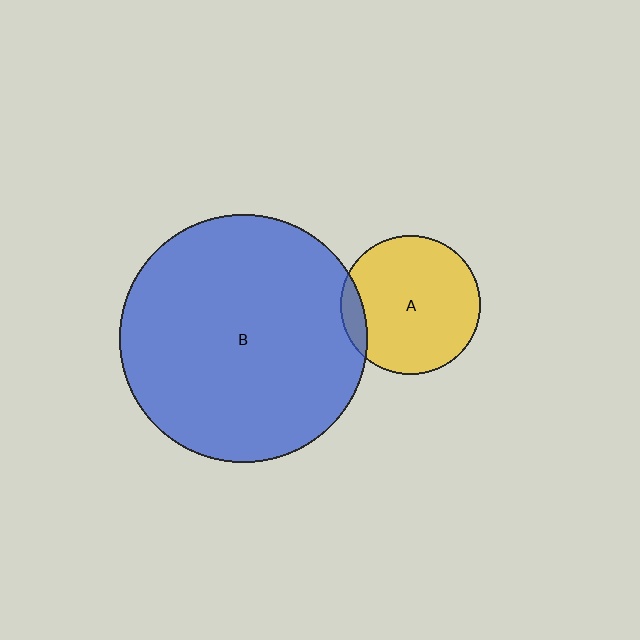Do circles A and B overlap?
Yes.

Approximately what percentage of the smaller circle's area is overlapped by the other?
Approximately 10%.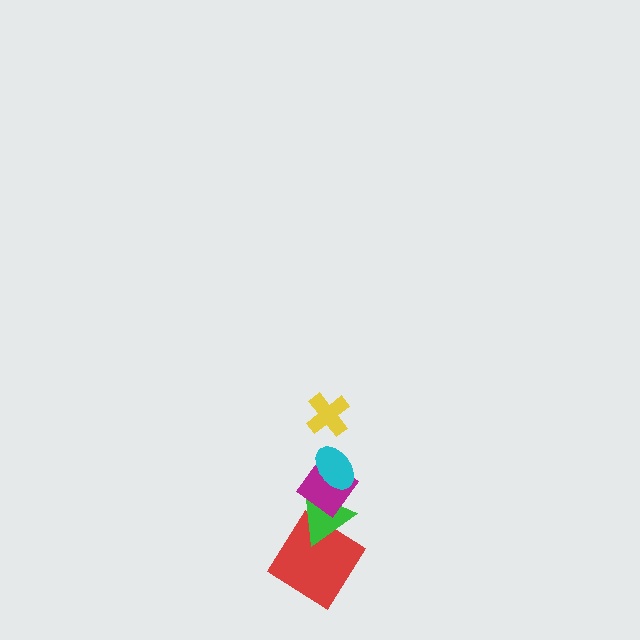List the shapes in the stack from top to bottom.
From top to bottom: the yellow cross, the cyan ellipse, the magenta diamond, the green triangle, the red diamond.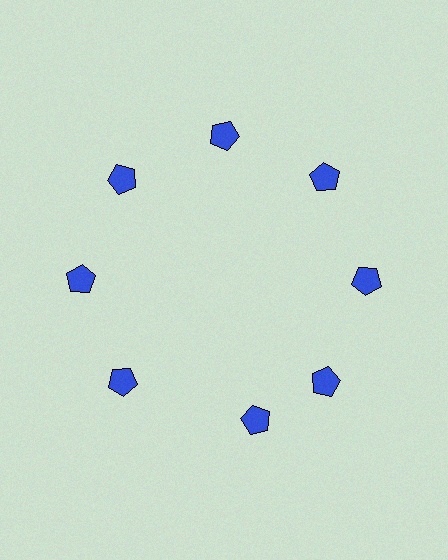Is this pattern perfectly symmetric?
No. The 8 blue pentagons are arranged in a ring, but one element near the 6 o'clock position is rotated out of alignment along the ring, breaking the 8-fold rotational symmetry.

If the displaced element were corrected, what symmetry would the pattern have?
It would have 8-fold rotational symmetry — the pattern would map onto itself every 45 degrees.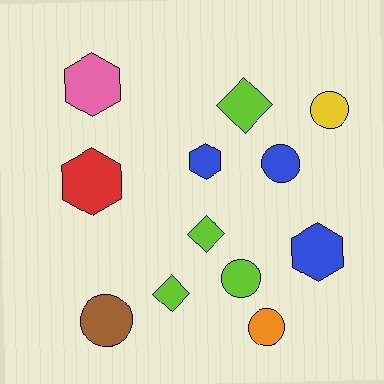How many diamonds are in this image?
There are 3 diamonds.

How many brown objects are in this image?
There is 1 brown object.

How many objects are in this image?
There are 12 objects.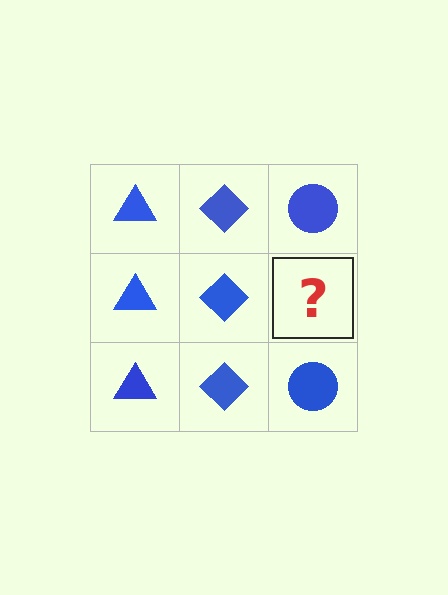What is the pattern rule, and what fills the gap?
The rule is that each column has a consistent shape. The gap should be filled with a blue circle.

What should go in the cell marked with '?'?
The missing cell should contain a blue circle.